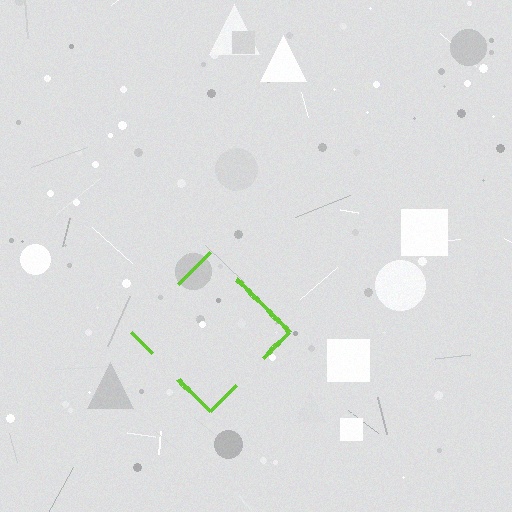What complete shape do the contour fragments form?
The contour fragments form a diamond.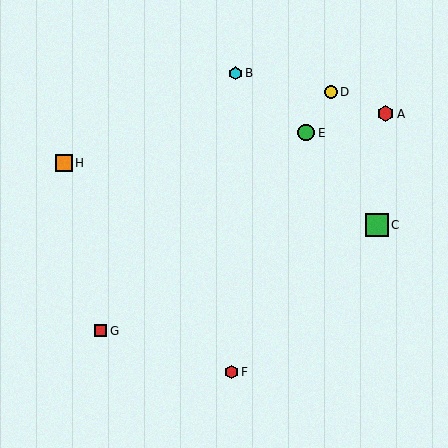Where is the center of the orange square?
The center of the orange square is at (64, 163).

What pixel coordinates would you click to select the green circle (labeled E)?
Click at (306, 133) to select the green circle E.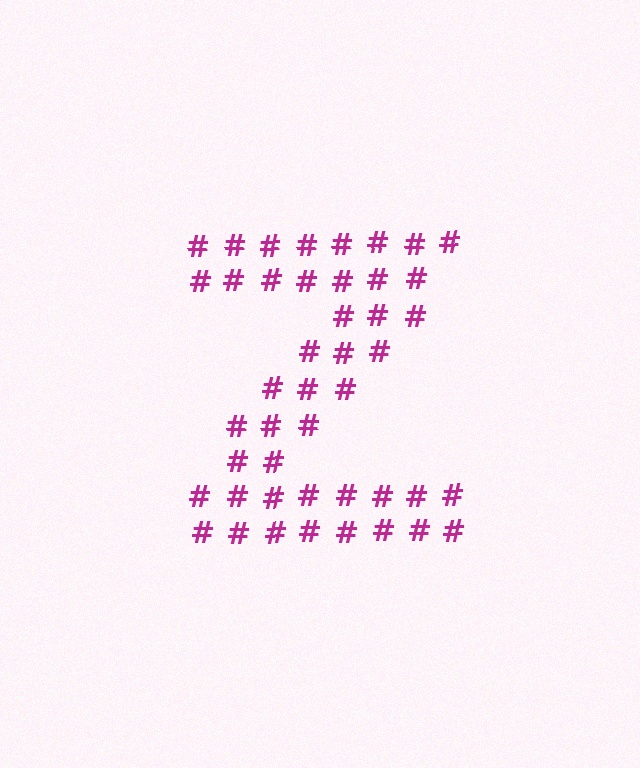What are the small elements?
The small elements are hash symbols.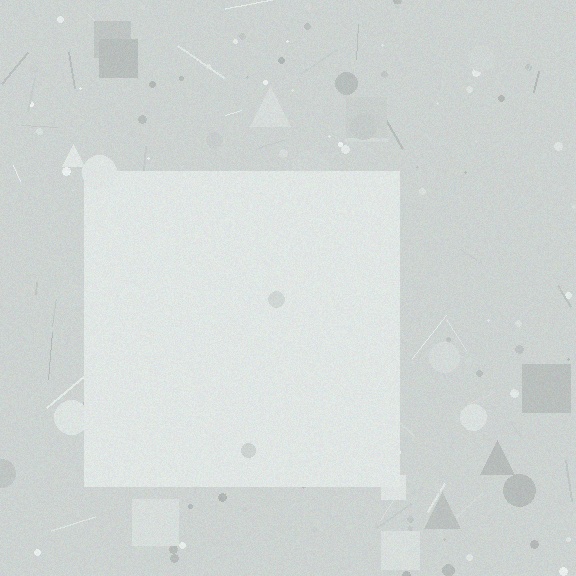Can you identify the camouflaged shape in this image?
The camouflaged shape is a square.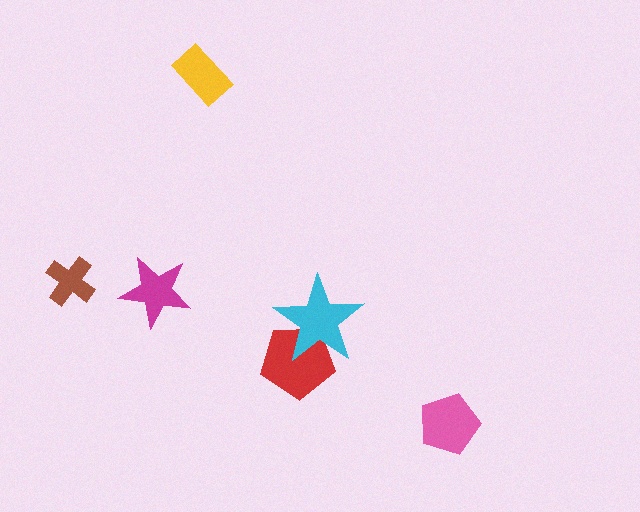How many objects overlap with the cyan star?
1 object overlaps with the cyan star.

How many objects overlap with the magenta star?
0 objects overlap with the magenta star.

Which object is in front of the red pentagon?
The cyan star is in front of the red pentagon.